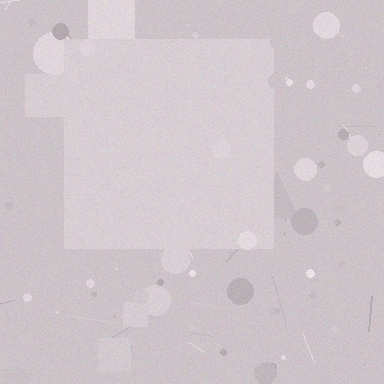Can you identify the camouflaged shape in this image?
The camouflaged shape is a square.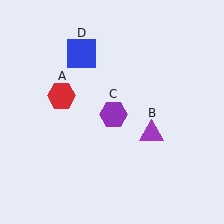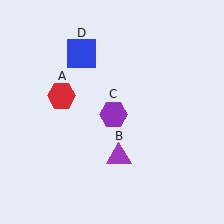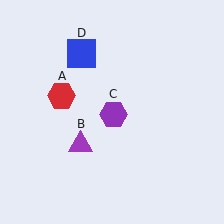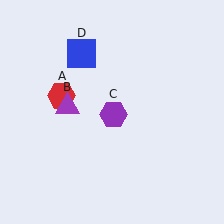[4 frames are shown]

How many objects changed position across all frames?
1 object changed position: purple triangle (object B).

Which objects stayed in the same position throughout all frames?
Red hexagon (object A) and purple hexagon (object C) and blue square (object D) remained stationary.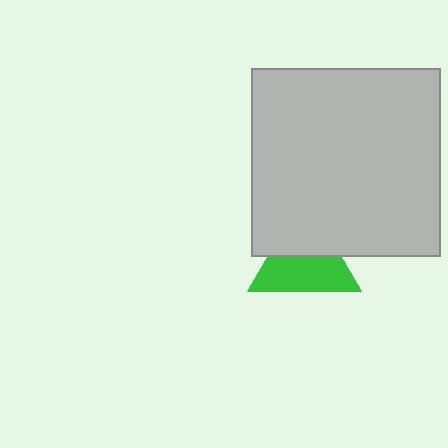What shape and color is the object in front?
The object in front is a light gray square.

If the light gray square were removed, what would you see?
You would see the complete green triangle.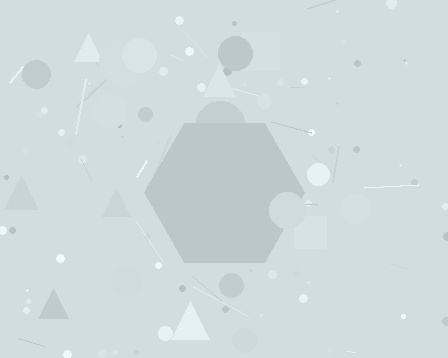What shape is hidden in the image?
A hexagon is hidden in the image.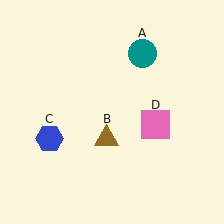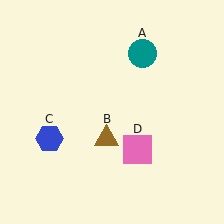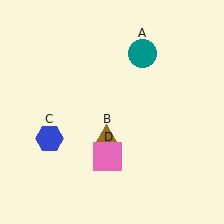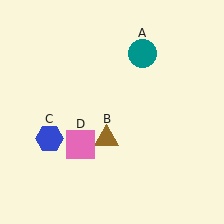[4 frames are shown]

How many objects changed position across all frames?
1 object changed position: pink square (object D).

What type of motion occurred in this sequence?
The pink square (object D) rotated clockwise around the center of the scene.